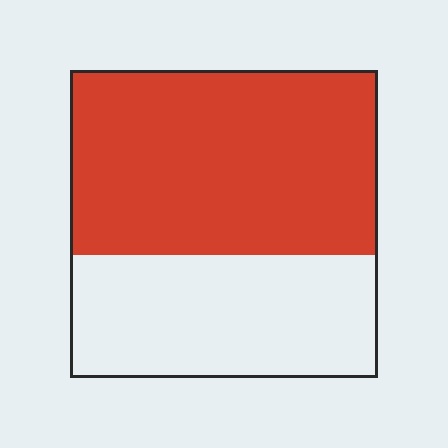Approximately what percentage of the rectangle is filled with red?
Approximately 60%.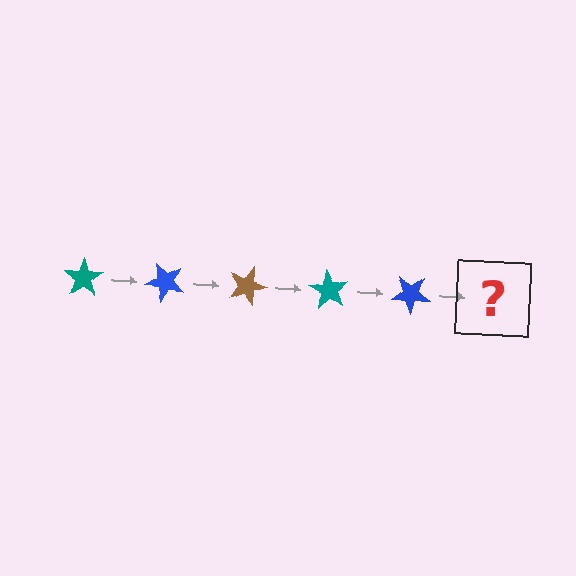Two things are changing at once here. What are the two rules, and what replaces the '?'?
The two rules are that it rotates 45 degrees each step and the color cycles through teal, blue, and brown. The '?' should be a brown star, rotated 225 degrees from the start.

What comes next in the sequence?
The next element should be a brown star, rotated 225 degrees from the start.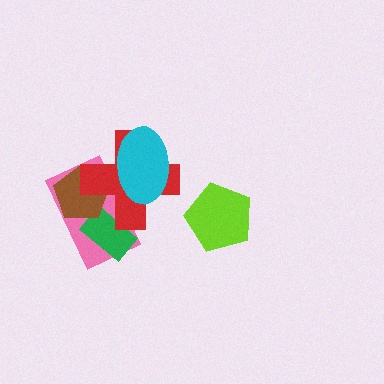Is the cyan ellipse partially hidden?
No, no other shape covers it.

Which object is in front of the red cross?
The cyan ellipse is in front of the red cross.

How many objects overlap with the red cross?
4 objects overlap with the red cross.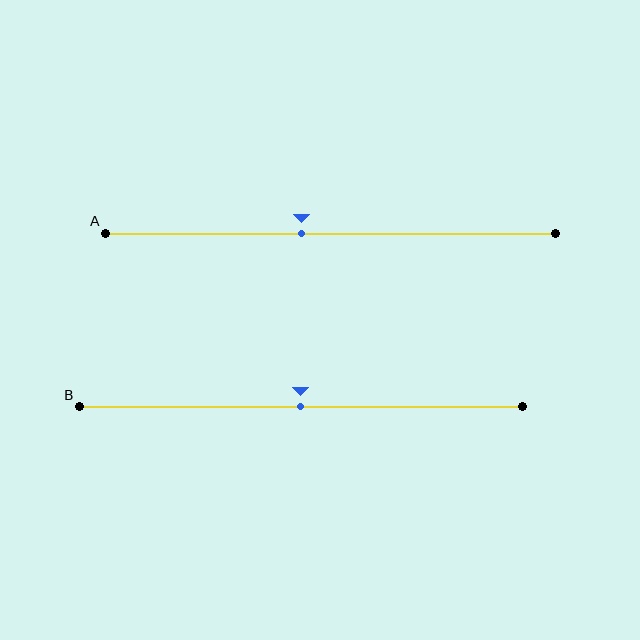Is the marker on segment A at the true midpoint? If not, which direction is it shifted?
No, the marker on segment A is shifted to the left by about 6% of the segment length.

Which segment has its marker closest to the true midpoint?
Segment B has its marker closest to the true midpoint.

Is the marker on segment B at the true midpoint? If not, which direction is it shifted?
Yes, the marker on segment B is at the true midpoint.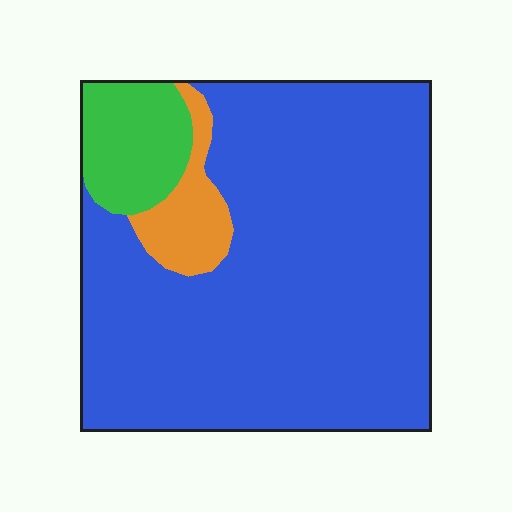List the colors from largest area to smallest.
From largest to smallest: blue, green, orange.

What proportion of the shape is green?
Green takes up about one tenth (1/10) of the shape.